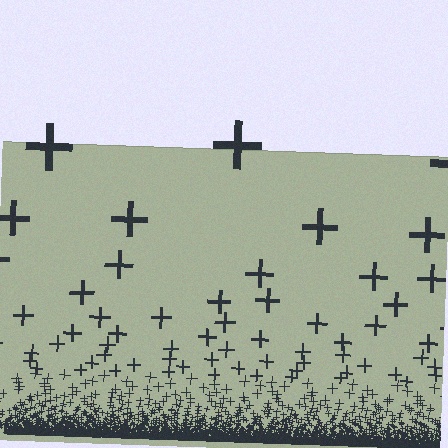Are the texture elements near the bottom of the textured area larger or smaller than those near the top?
Smaller. The gradient is inverted — elements near the bottom are smaller and denser.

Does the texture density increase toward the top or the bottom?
Density increases toward the bottom.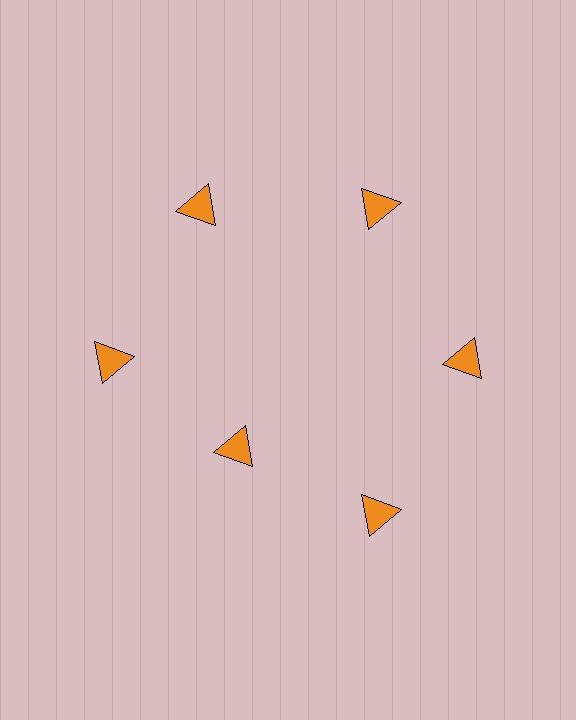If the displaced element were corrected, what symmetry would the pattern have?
It would have 6-fold rotational symmetry — the pattern would map onto itself every 60 degrees.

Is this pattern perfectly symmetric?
No. The 6 orange triangles are arranged in a ring, but one element near the 7 o'clock position is pulled inward toward the center, breaking the 6-fold rotational symmetry.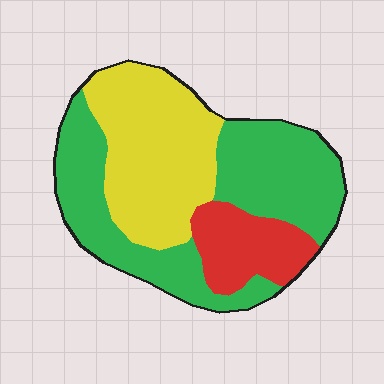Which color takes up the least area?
Red, at roughly 15%.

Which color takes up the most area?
Green, at roughly 50%.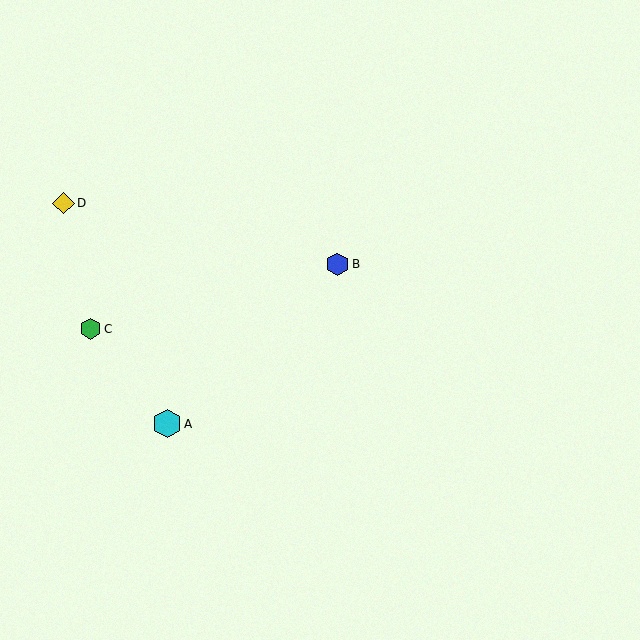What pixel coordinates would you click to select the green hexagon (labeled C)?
Click at (91, 329) to select the green hexagon C.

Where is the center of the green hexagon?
The center of the green hexagon is at (91, 329).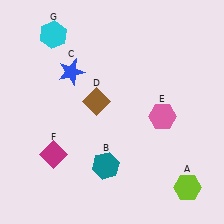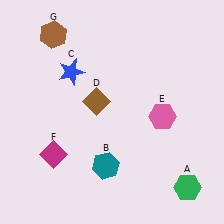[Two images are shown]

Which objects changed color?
A changed from lime to green. G changed from cyan to brown.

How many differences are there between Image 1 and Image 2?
There are 2 differences between the two images.